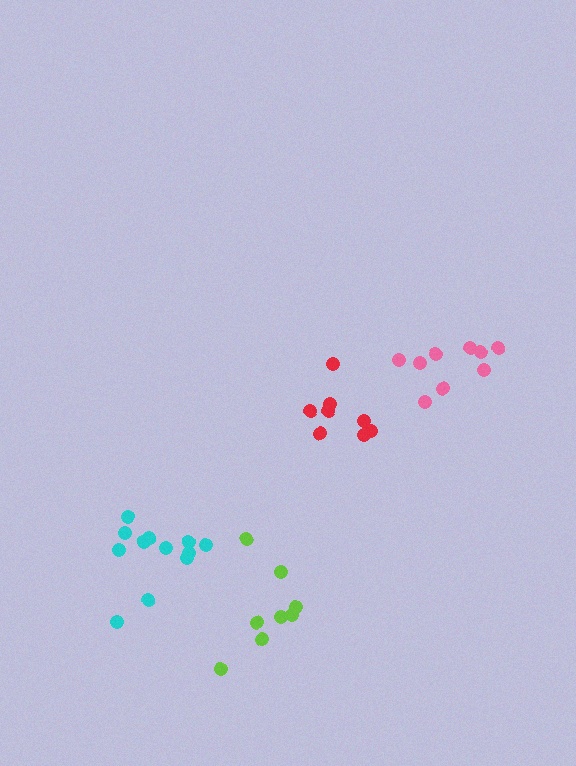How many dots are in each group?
Group 1: 8 dots, Group 2: 9 dots, Group 3: 12 dots, Group 4: 8 dots (37 total).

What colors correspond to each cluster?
The clusters are colored: lime, pink, cyan, red.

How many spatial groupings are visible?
There are 4 spatial groupings.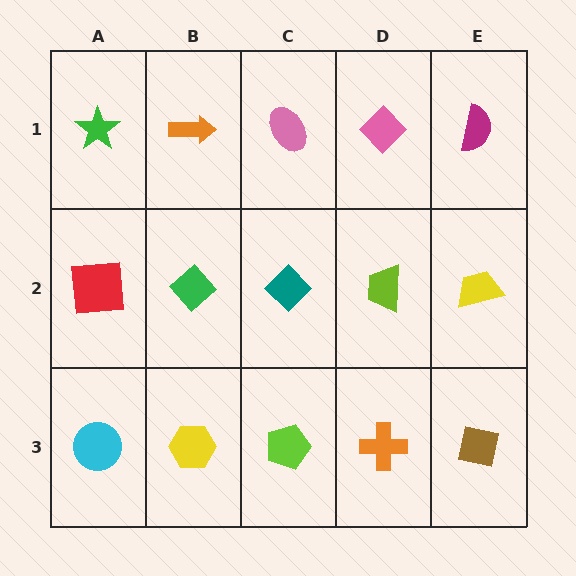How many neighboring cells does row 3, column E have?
2.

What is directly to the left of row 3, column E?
An orange cross.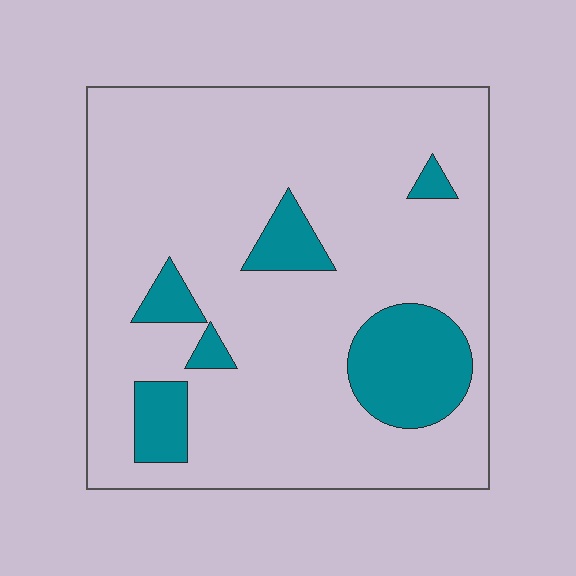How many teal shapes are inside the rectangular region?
6.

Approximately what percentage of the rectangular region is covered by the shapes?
Approximately 15%.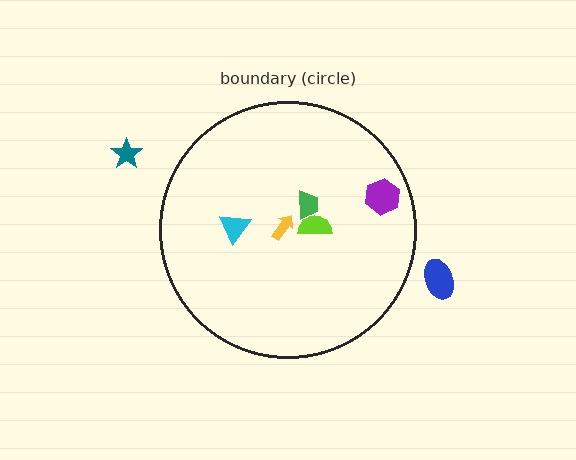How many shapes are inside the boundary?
5 inside, 2 outside.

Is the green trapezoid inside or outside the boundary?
Inside.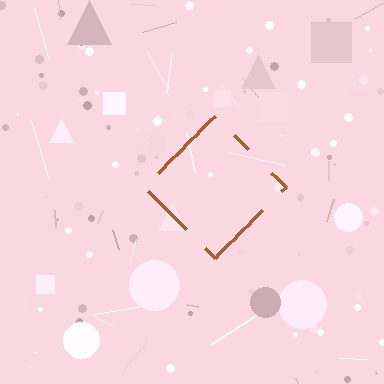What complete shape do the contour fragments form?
The contour fragments form a diamond.